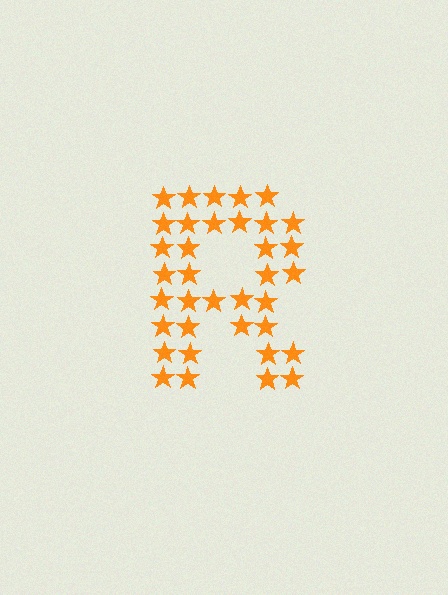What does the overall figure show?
The overall figure shows the letter R.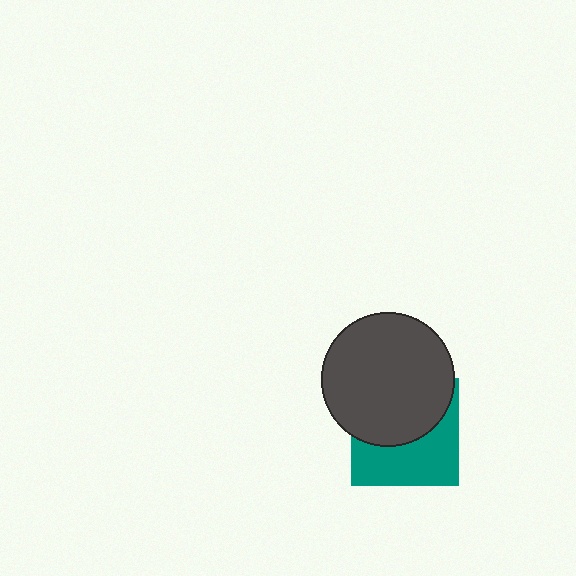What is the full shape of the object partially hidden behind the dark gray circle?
The partially hidden object is a teal square.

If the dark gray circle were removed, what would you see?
You would see the complete teal square.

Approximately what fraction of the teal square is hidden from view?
Roughly 52% of the teal square is hidden behind the dark gray circle.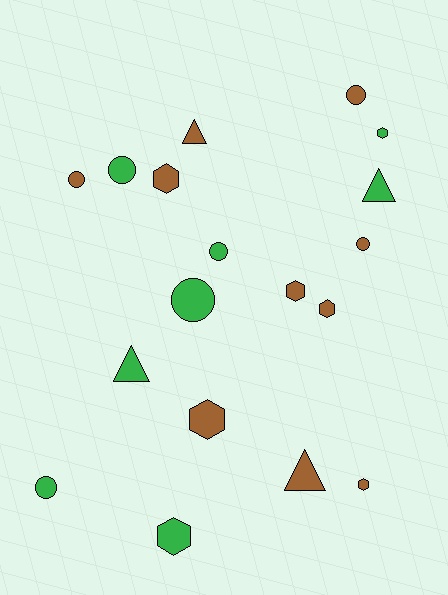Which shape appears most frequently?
Circle, with 7 objects.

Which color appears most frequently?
Brown, with 10 objects.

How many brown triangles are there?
There are 2 brown triangles.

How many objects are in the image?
There are 18 objects.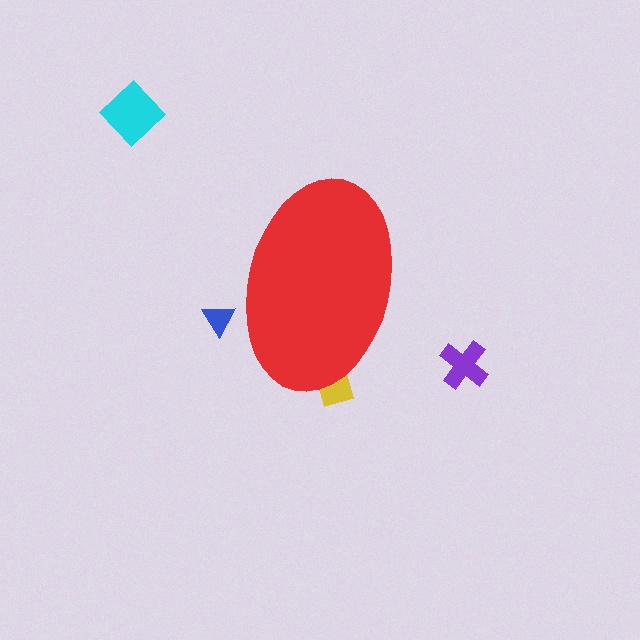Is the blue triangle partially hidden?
Yes, the blue triangle is partially hidden behind the red ellipse.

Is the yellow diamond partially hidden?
Yes, the yellow diamond is partially hidden behind the red ellipse.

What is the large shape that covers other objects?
A red ellipse.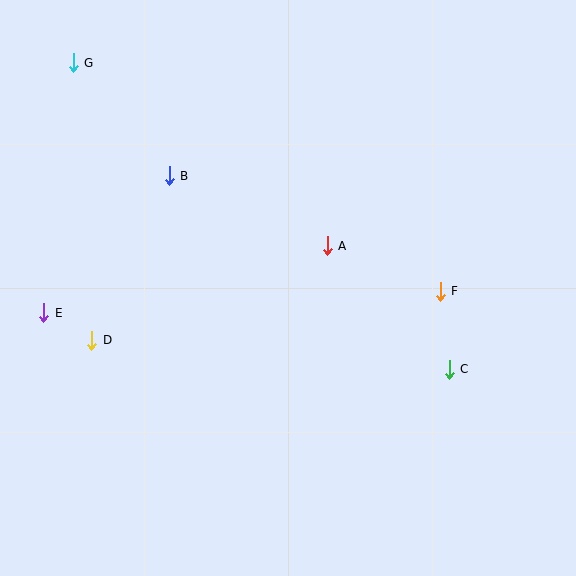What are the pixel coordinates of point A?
Point A is at (327, 246).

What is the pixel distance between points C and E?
The distance between C and E is 409 pixels.